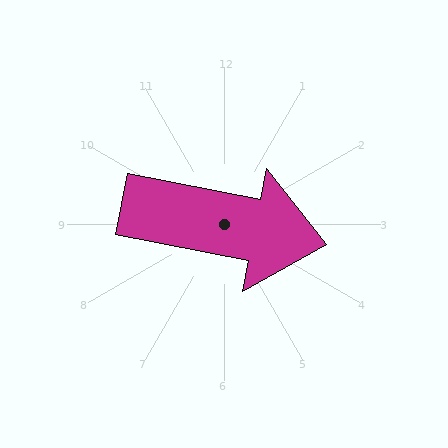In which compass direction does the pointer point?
East.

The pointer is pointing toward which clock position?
Roughly 3 o'clock.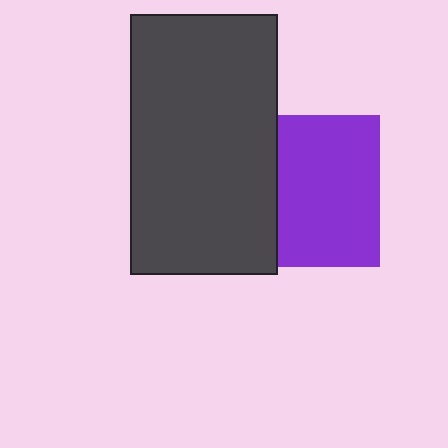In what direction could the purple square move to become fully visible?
The purple square could move right. That would shift it out from behind the dark gray rectangle entirely.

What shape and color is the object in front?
The object in front is a dark gray rectangle.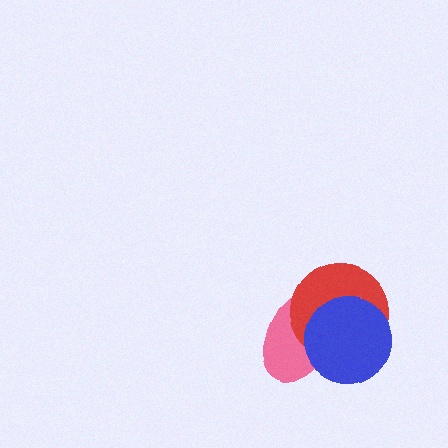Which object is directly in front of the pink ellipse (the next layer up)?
The red circle is directly in front of the pink ellipse.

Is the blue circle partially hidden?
No, no other shape covers it.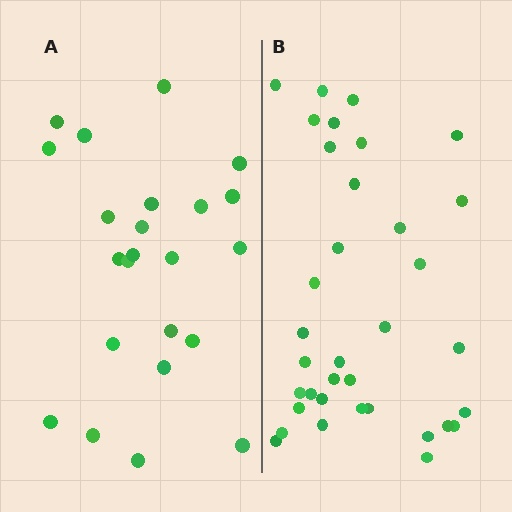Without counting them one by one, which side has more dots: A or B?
Region B (the right region) has more dots.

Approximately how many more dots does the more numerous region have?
Region B has roughly 12 or so more dots than region A.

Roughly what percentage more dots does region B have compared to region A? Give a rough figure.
About 50% more.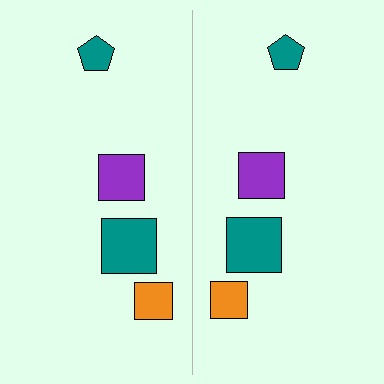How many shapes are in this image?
There are 8 shapes in this image.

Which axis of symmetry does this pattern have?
The pattern has a vertical axis of symmetry running through the center of the image.